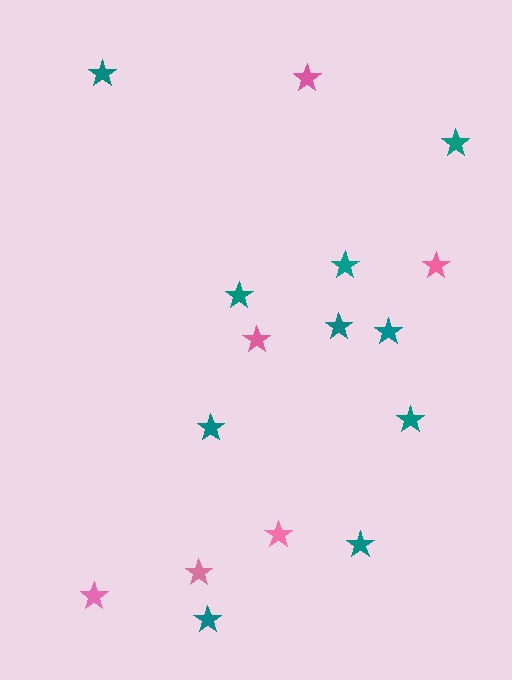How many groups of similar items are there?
There are 2 groups: one group of teal stars (10) and one group of pink stars (6).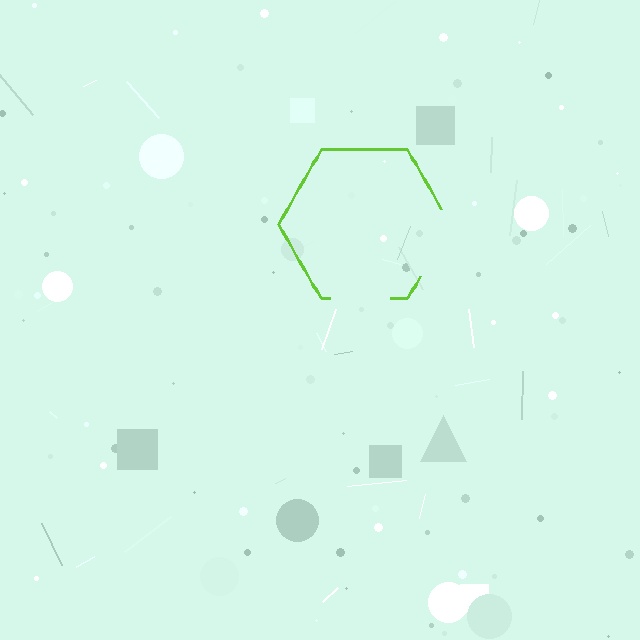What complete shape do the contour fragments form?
The contour fragments form a hexagon.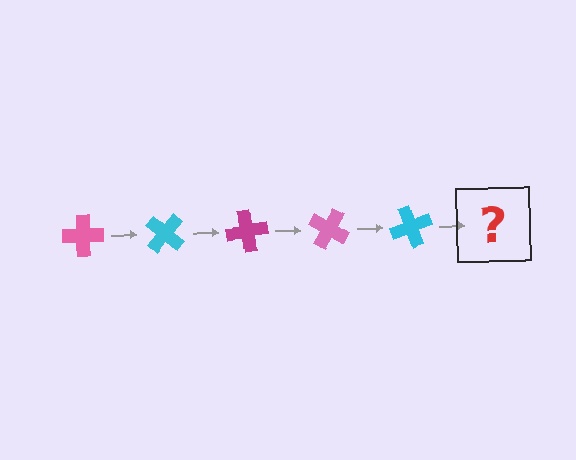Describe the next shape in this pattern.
It should be a magenta cross, rotated 200 degrees from the start.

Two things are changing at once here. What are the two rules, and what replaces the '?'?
The two rules are that it rotates 40 degrees each step and the color cycles through pink, cyan, and magenta. The '?' should be a magenta cross, rotated 200 degrees from the start.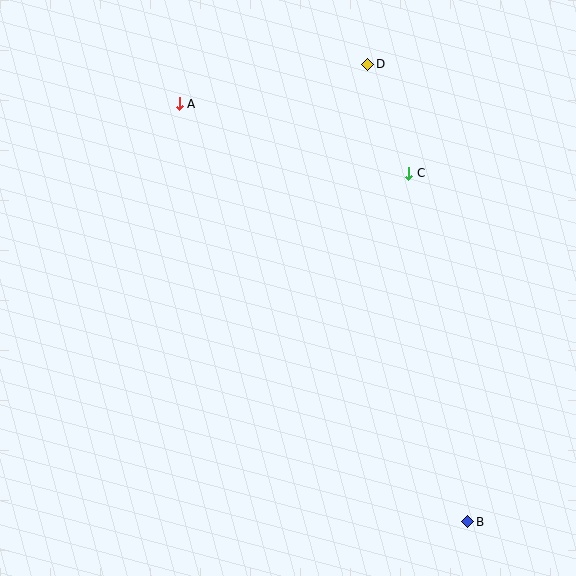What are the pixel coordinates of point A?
Point A is at (179, 104).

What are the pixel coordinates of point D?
Point D is at (368, 64).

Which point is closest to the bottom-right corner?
Point B is closest to the bottom-right corner.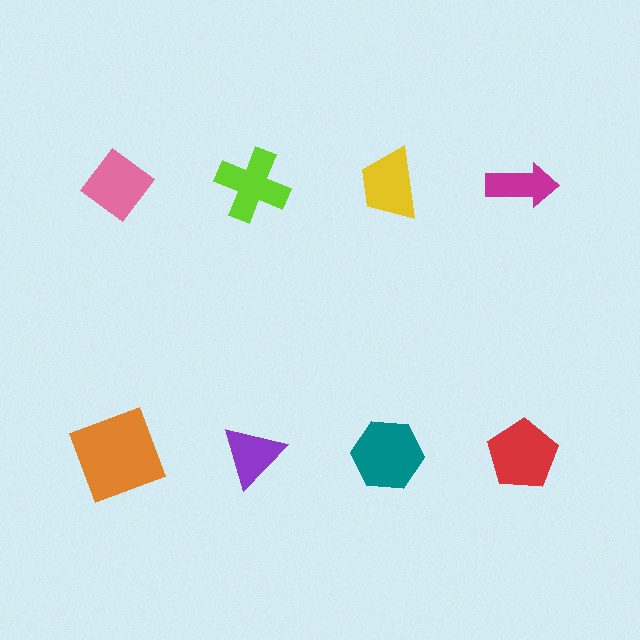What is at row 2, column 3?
A teal hexagon.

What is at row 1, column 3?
A yellow trapezoid.